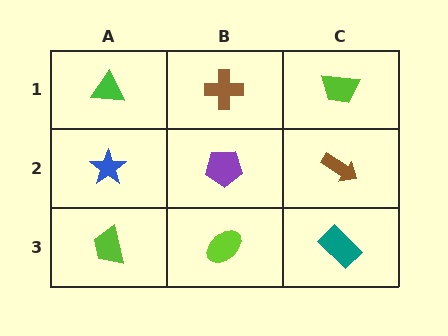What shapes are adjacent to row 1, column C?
A brown arrow (row 2, column C), a brown cross (row 1, column B).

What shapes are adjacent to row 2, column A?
A green triangle (row 1, column A), a lime trapezoid (row 3, column A), a purple pentagon (row 2, column B).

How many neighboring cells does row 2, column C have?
3.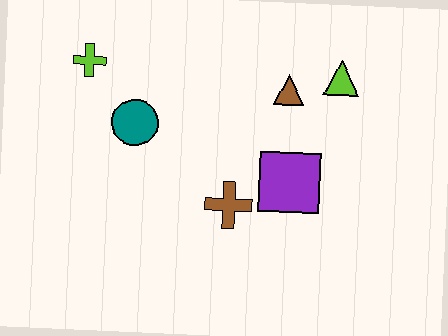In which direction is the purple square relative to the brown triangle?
The purple square is below the brown triangle.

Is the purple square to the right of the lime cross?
Yes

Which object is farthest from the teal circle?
The lime triangle is farthest from the teal circle.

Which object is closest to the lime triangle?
The brown triangle is closest to the lime triangle.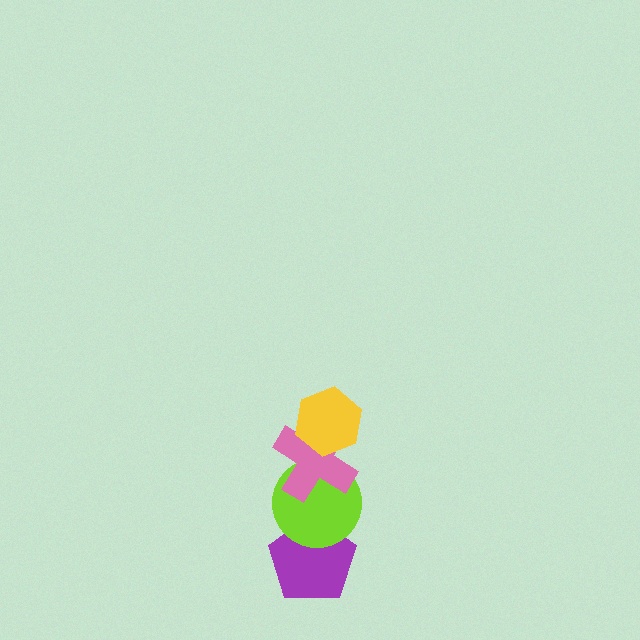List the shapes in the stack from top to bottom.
From top to bottom: the yellow hexagon, the pink cross, the lime circle, the purple pentagon.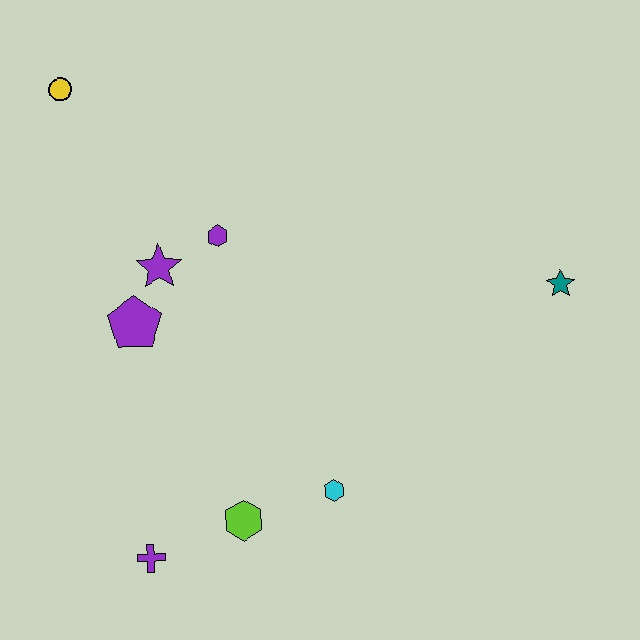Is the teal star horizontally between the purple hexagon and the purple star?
No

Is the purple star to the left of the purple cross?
No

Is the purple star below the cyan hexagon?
No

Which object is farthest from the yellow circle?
The teal star is farthest from the yellow circle.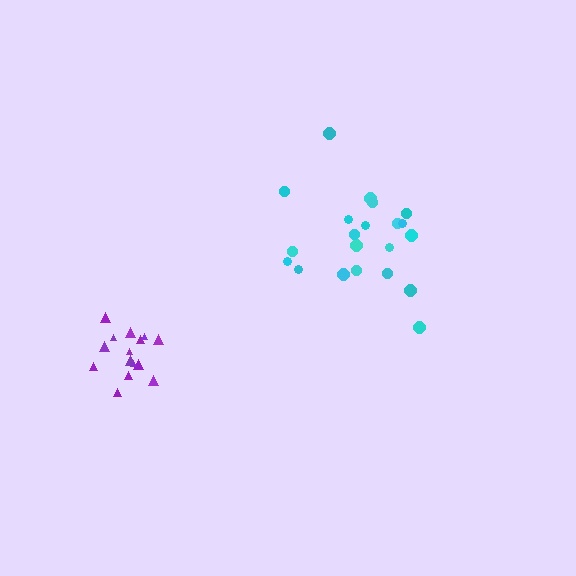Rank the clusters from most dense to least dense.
purple, cyan.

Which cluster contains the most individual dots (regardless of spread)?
Cyan (21).